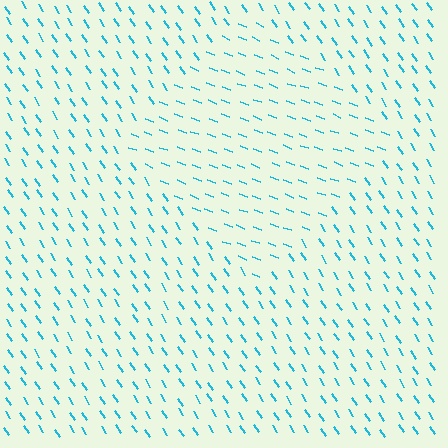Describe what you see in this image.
The image is filled with small cyan line segments. A diamond region in the image has lines oriented differently from the surrounding lines, creating a visible texture boundary.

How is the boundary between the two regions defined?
The boundary is defined purely by a change in line orientation (approximately 35 degrees difference). All lines are the same color and thickness.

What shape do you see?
I see a diamond.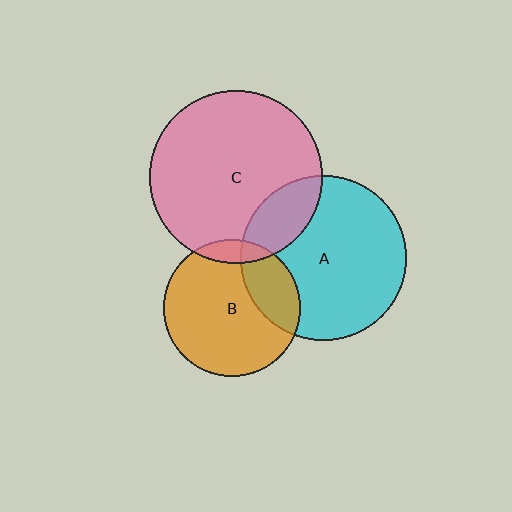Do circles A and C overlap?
Yes.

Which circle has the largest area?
Circle C (pink).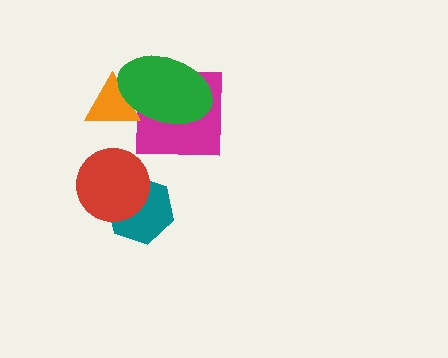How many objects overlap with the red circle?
1 object overlaps with the red circle.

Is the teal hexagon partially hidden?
Yes, it is partially covered by another shape.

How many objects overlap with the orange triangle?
1 object overlaps with the orange triangle.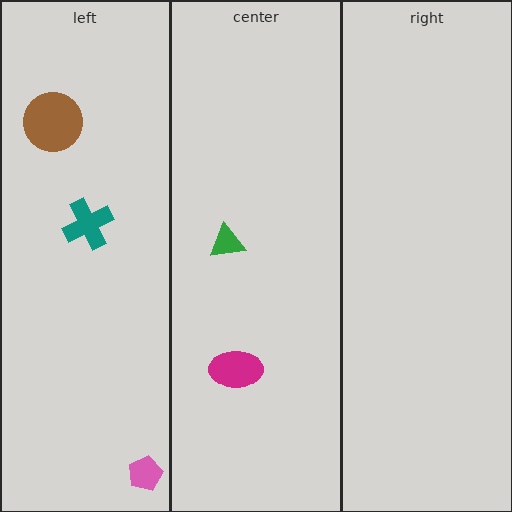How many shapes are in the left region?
3.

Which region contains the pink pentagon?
The left region.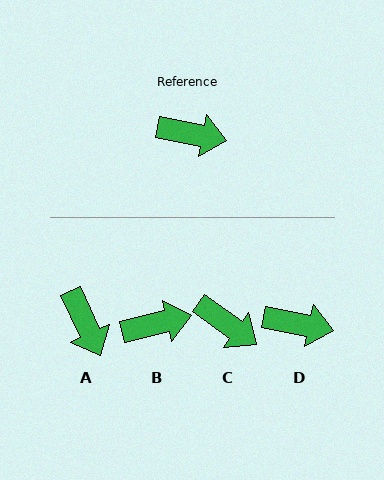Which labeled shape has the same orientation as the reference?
D.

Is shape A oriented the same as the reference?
No, it is off by about 54 degrees.